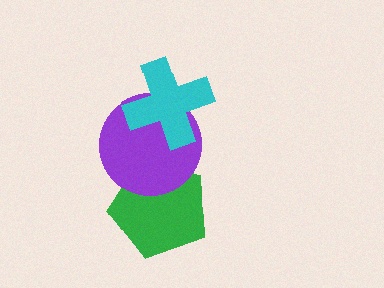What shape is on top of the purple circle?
The cyan cross is on top of the purple circle.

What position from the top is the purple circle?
The purple circle is 2nd from the top.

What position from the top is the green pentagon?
The green pentagon is 3rd from the top.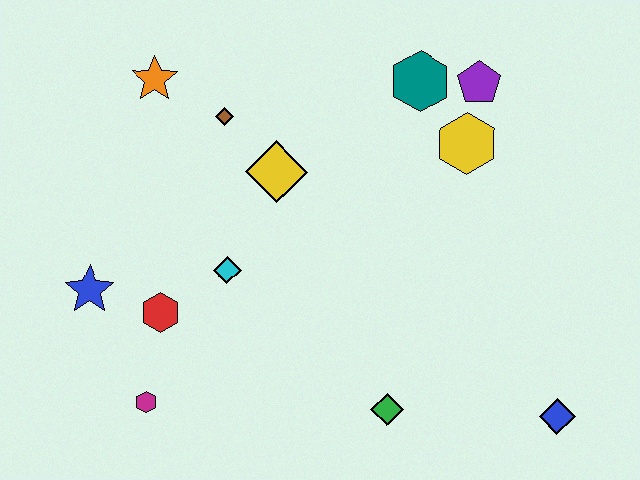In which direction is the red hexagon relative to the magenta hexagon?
The red hexagon is above the magenta hexagon.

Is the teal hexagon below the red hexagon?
No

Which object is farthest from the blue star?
The blue diamond is farthest from the blue star.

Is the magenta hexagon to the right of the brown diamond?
No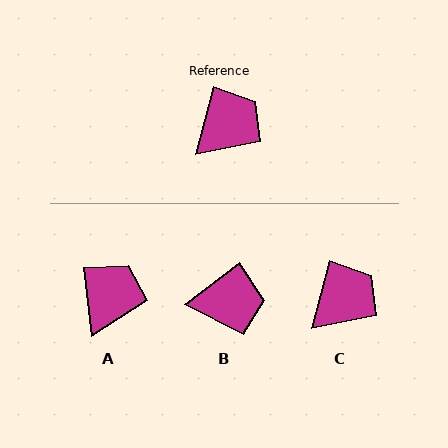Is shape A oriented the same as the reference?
No, it is off by about 22 degrees.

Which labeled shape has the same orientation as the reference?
C.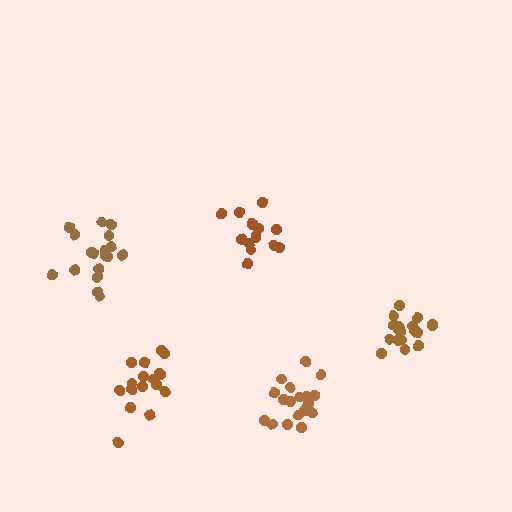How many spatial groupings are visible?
There are 5 spatial groupings.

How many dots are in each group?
Group 1: 20 dots, Group 2: 17 dots, Group 3: 16 dots, Group 4: 19 dots, Group 5: 18 dots (90 total).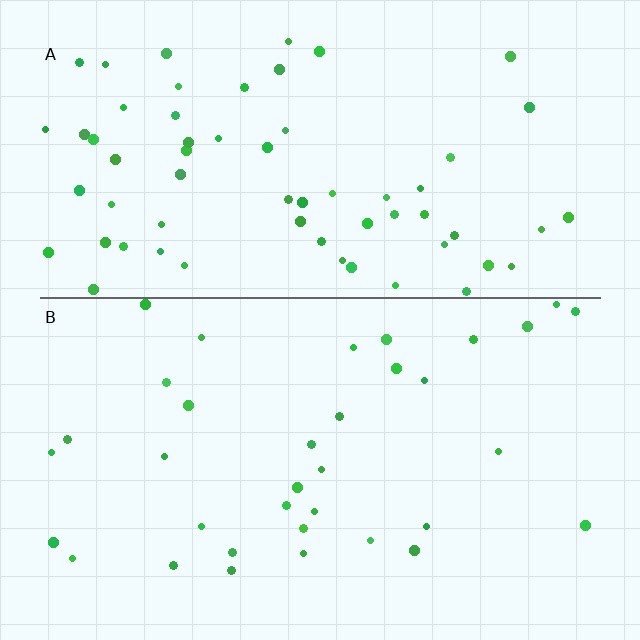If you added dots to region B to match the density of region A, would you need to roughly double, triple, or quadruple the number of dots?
Approximately double.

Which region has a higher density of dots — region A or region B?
A (the top).